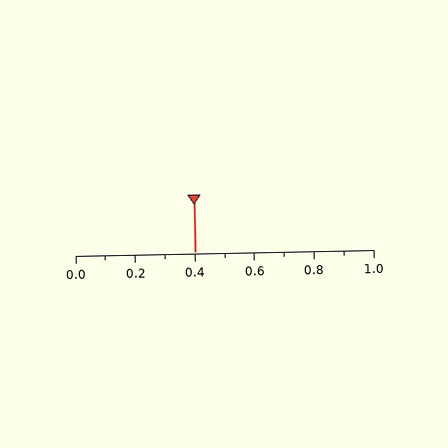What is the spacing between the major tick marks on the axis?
The major ticks are spaced 0.2 apart.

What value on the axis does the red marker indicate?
The marker indicates approximately 0.4.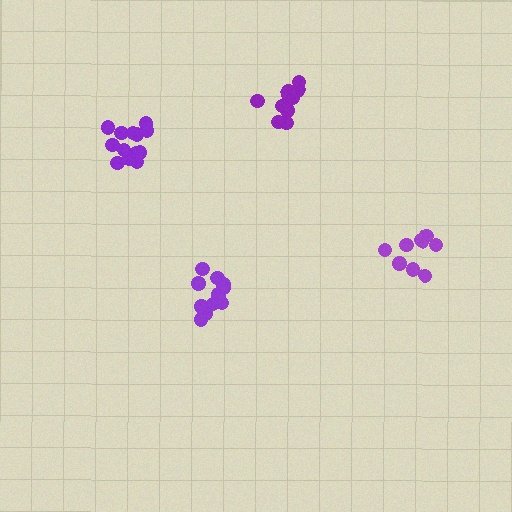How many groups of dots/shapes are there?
There are 4 groups.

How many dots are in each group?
Group 1: 12 dots, Group 2: 10 dots, Group 3: 9 dots, Group 4: 15 dots (46 total).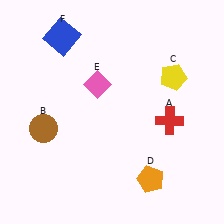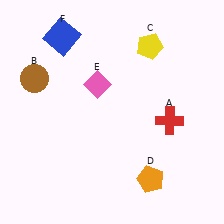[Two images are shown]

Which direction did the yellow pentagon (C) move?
The yellow pentagon (C) moved up.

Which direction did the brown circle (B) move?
The brown circle (B) moved up.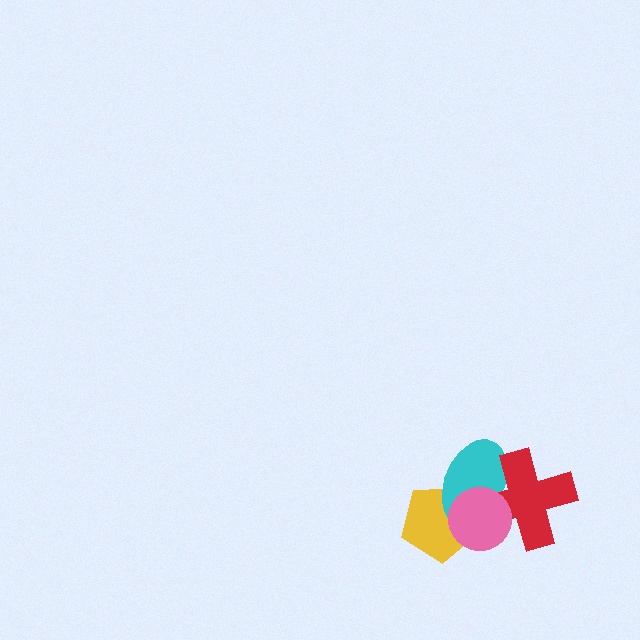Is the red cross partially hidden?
Yes, it is partially covered by another shape.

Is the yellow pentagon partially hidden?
Yes, it is partially covered by another shape.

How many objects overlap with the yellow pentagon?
2 objects overlap with the yellow pentagon.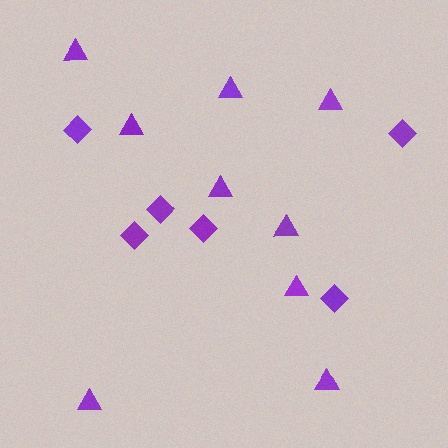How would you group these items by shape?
There are 2 groups: one group of triangles (9) and one group of diamonds (6).